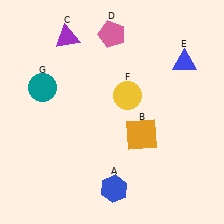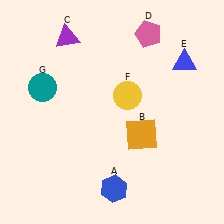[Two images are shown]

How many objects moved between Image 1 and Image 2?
1 object moved between the two images.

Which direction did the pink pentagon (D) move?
The pink pentagon (D) moved right.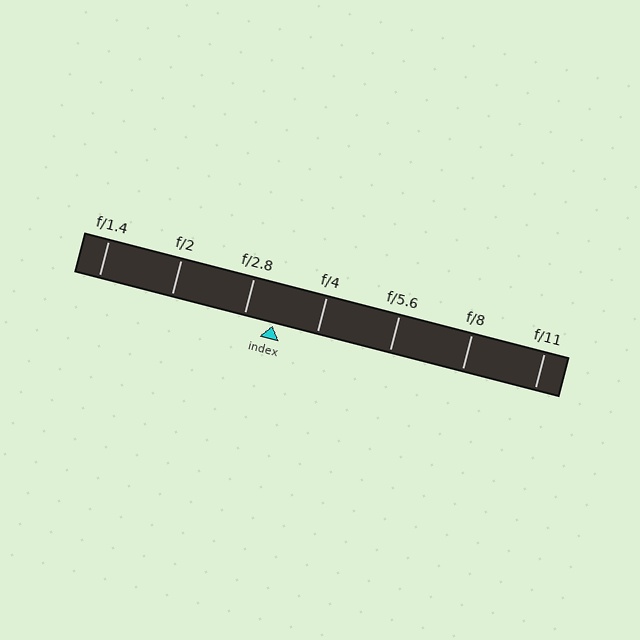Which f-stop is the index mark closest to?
The index mark is closest to f/2.8.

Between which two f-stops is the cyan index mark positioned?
The index mark is between f/2.8 and f/4.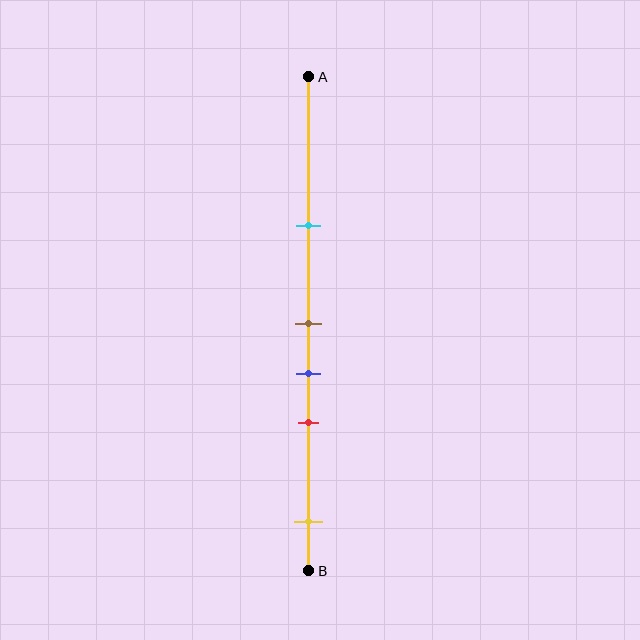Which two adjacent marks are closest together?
The brown and blue marks are the closest adjacent pair.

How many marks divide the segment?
There are 5 marks dividing the segment.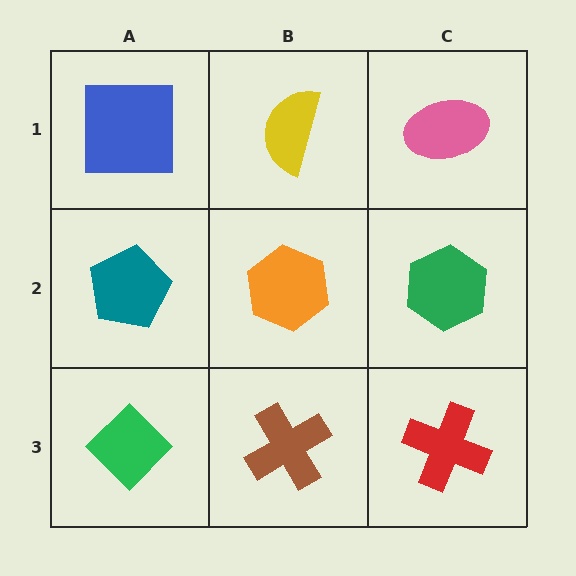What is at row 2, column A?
A teal pentagon.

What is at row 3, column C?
A red cross.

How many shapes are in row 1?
3 shapes.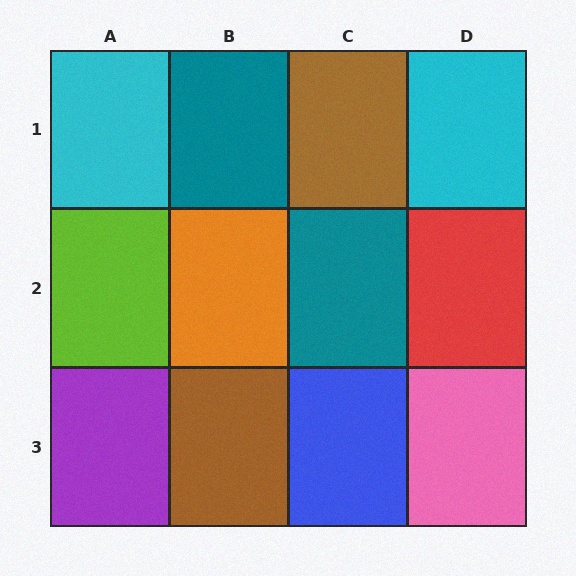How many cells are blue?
1 cell is blue.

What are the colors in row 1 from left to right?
Cyan, teal, brown, cyan.